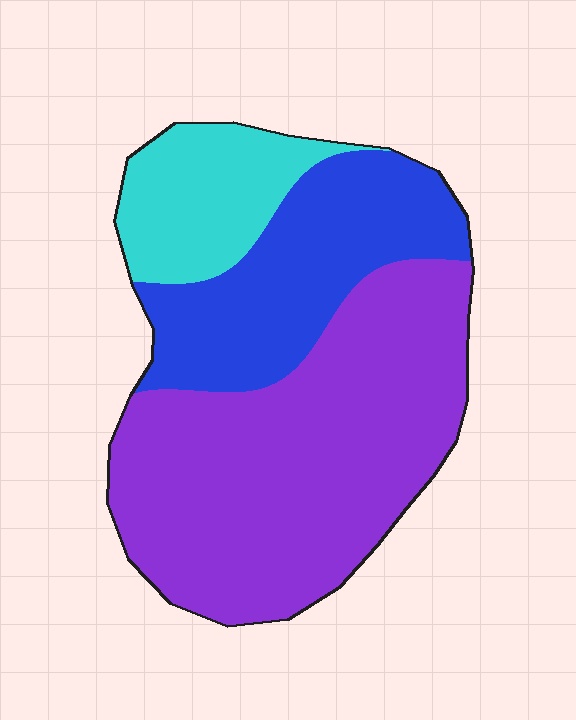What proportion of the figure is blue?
Blue covers roughly 30% of the figure.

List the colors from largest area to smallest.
From largest to smallest: purple, blue, cyan.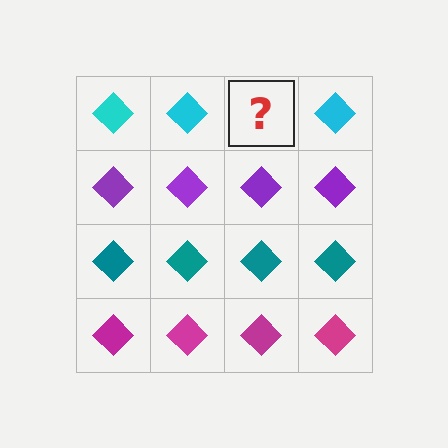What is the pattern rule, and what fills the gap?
The rule is that each row has a consistent color. The gap should be filled with a cyan diamond.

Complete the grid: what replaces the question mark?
The question mark should be replaced with a cyan diamond.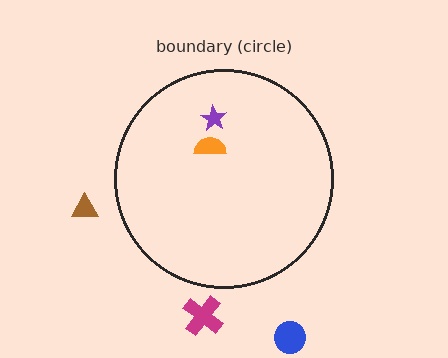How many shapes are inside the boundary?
2 inside, 3 outside.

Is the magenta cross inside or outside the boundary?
Outside.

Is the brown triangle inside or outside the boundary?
Outside.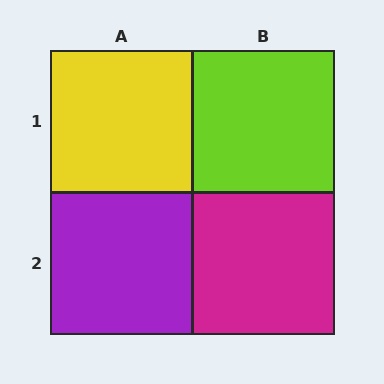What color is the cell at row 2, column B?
Magenta.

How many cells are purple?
1 cell is purple.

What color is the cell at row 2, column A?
Purple.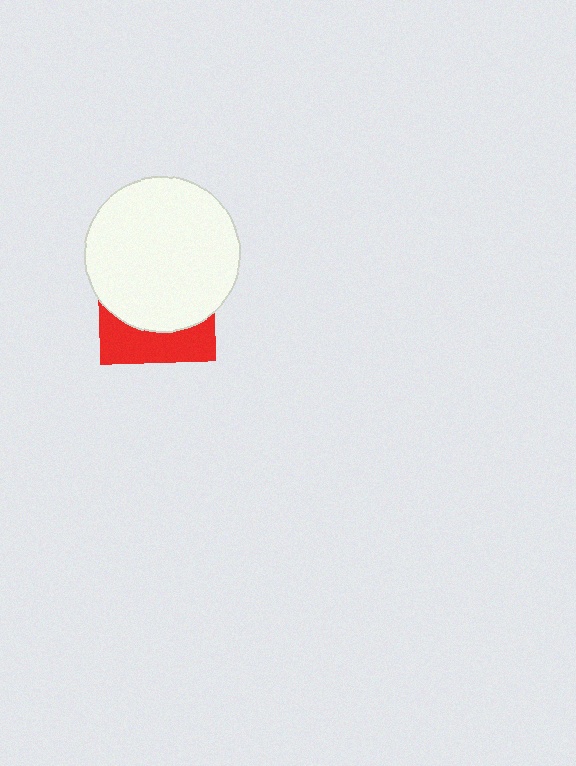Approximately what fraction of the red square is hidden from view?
Roughly 66% of the red square is hidden behind the white circle.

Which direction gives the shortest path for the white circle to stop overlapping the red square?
Moving up gives the shortest separation.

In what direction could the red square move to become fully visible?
The red square could move down. That would shift it out from behind the white circle entirely.